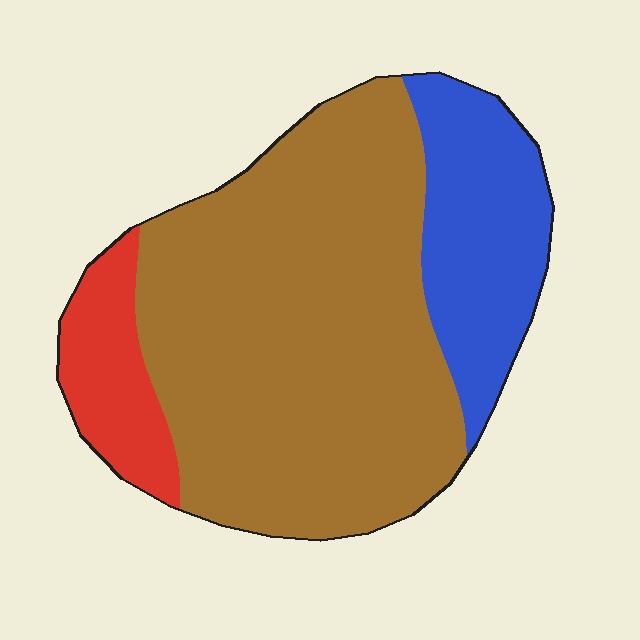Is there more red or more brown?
Brown.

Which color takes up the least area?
Red, at roughly 10%.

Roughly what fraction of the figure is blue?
Blue takes up about one fifth (1/5) of the figure.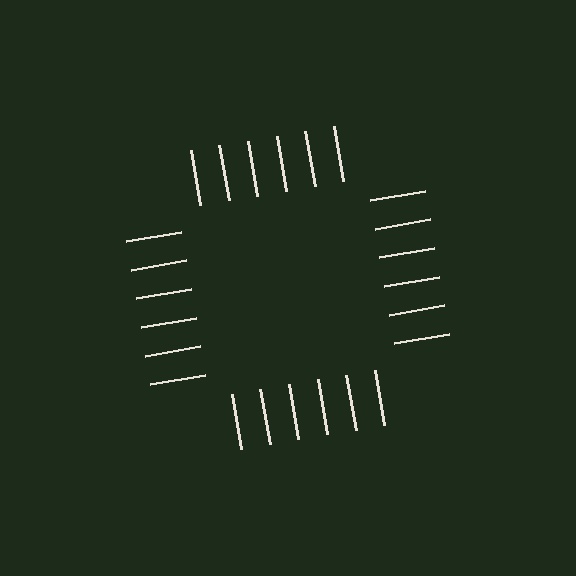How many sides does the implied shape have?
4 sides — the line-ends trace a square.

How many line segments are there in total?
24 — 6 along each of the 4 edges.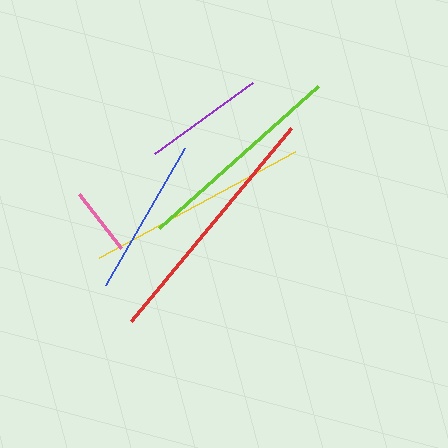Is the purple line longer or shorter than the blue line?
The blue line is longer than the purple line.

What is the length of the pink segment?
The pink segment is approximately 69 pixels long.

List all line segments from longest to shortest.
From longest to shortest: red, yellow, lime, blue, purple, pink.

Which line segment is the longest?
The red line is the longest at approximately 250 pixels.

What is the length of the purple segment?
The purple segment is approximately 121 pixels long.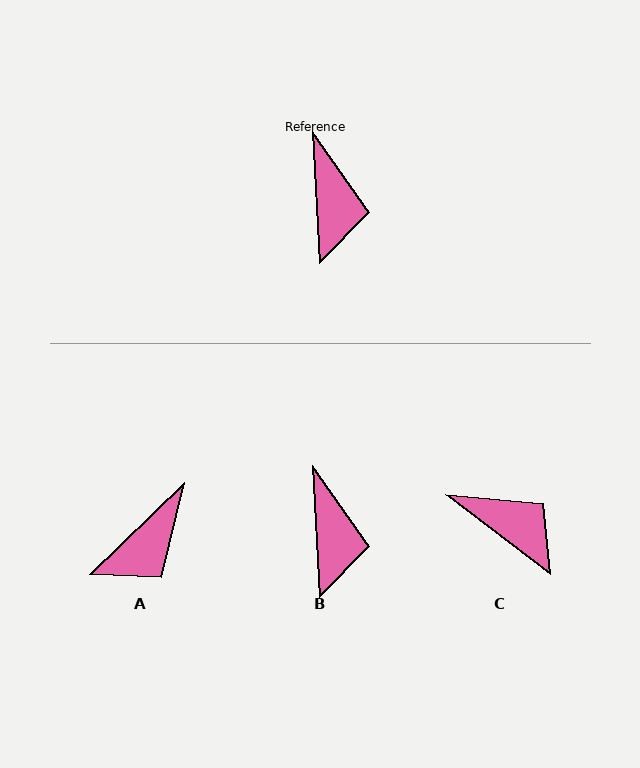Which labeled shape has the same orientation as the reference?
B.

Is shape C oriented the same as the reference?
No, it is off by about 50 degrees.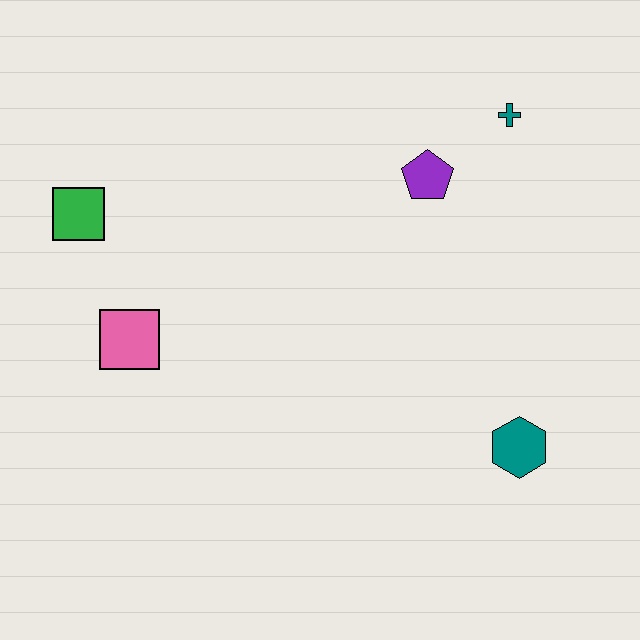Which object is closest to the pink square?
The green square is closest to the pink square.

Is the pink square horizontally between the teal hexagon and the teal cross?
No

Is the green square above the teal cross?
No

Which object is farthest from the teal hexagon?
The green square is farthest from the teal hexagon.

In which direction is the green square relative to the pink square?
The green square is above the pink square.